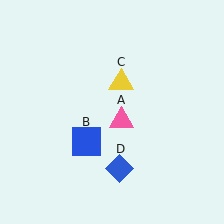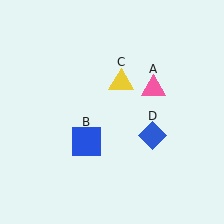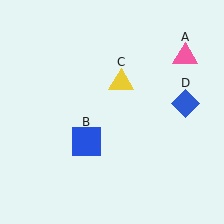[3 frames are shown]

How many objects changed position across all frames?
2 objects changed position: pink triangle (object A), blue diamond (object D).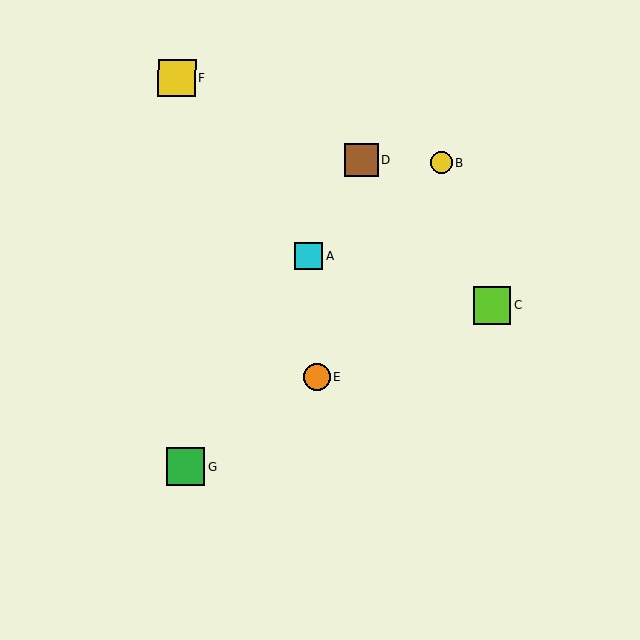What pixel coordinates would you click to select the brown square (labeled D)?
Click at (362, 160) to select the brown square D.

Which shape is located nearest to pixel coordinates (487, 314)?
The lime square (labeled C) at (492, 305) is nearest to that location.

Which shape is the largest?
The green square (labeled G) is the largest.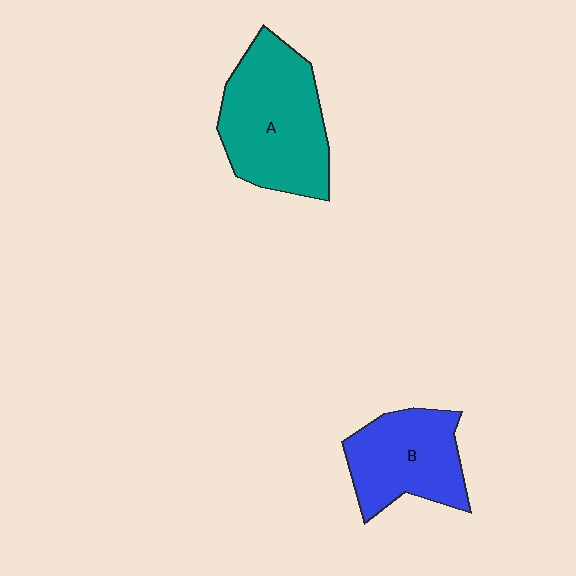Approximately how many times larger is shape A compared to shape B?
Approximately 1.4 times.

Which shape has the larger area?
Shape A (teal).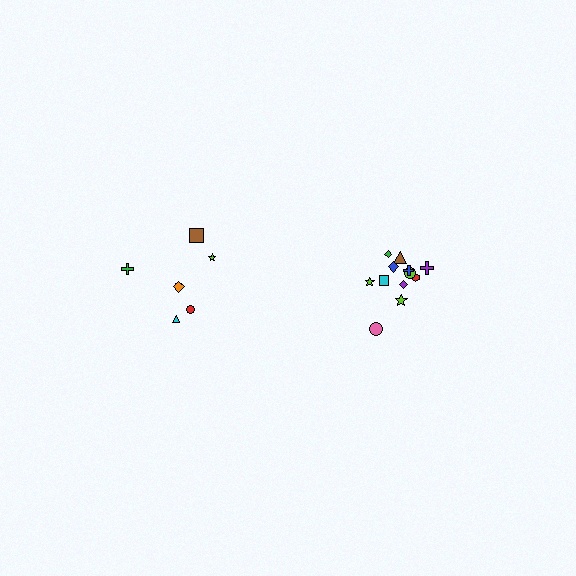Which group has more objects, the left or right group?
The right group.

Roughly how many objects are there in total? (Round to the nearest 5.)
Roughly 20 objects in total.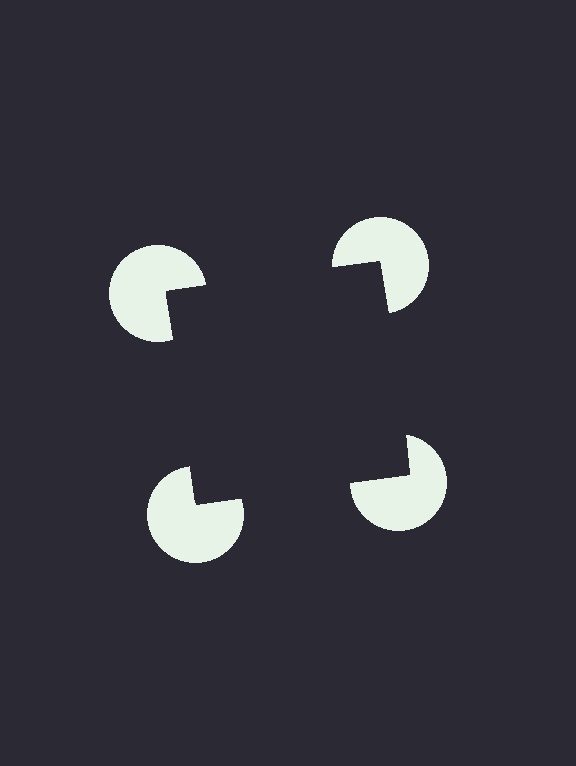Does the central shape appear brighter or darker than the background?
It typically appears slightly darker than the background, even though no actual brightness change is drawn.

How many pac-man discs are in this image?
There are 4 — one at each vertex of the illusory square.